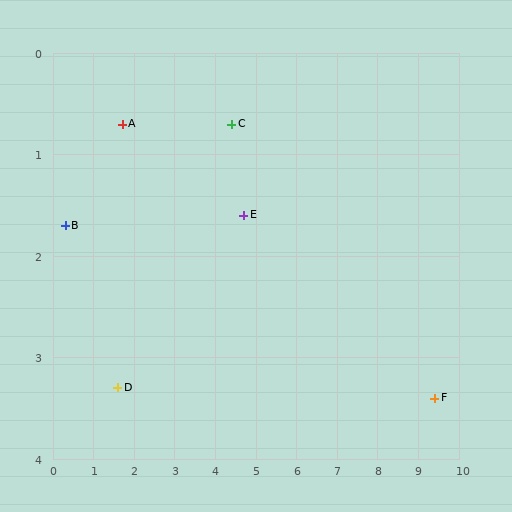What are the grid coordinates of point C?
Point C is at approximately (4.4, 0.7).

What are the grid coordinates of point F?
Point F is at approximately (9.4, 3.4).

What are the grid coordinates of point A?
Point A is at approximately (1.7, 0.7).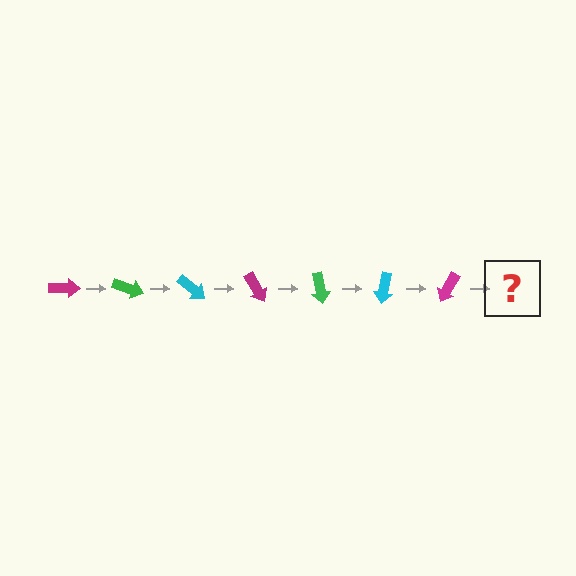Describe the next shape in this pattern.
It should be a green arrow, rotated 140 degrees from the start.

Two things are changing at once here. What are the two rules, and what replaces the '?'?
The two rules are that it rotates 20 degrees each step and the color cycles through magenta, green, and cyan. The '?' should be a green arrow, rotated 140 degrees from the start.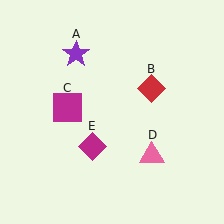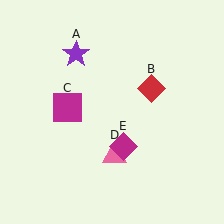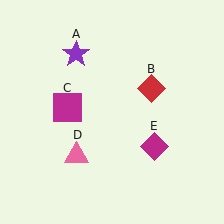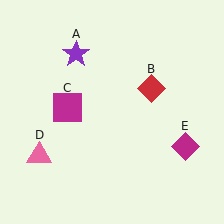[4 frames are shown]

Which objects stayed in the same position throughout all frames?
Purple star (object A) and red diamond (object B) and magenta square (object C) remained stationary.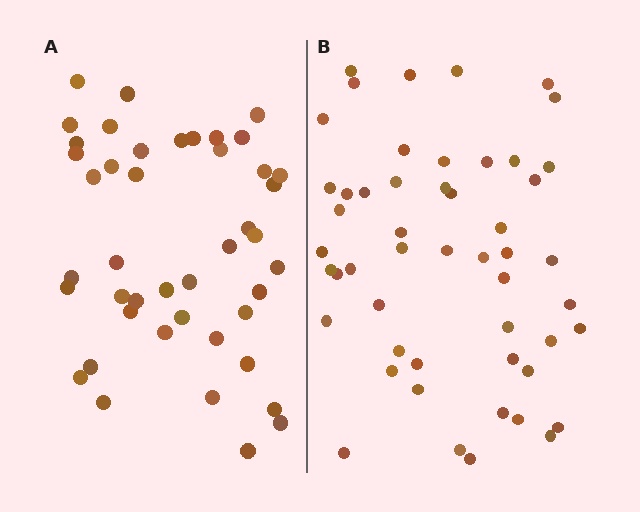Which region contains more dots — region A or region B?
Region B (the right region) has more dots.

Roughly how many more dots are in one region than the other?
Region B has roughly 8 or so more dots than region A.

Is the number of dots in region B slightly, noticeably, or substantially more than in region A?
Region B has only slightly more — the two regions are fairly close. The ratio is roughly 1.2 to 1.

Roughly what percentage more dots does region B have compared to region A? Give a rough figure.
About 15% more.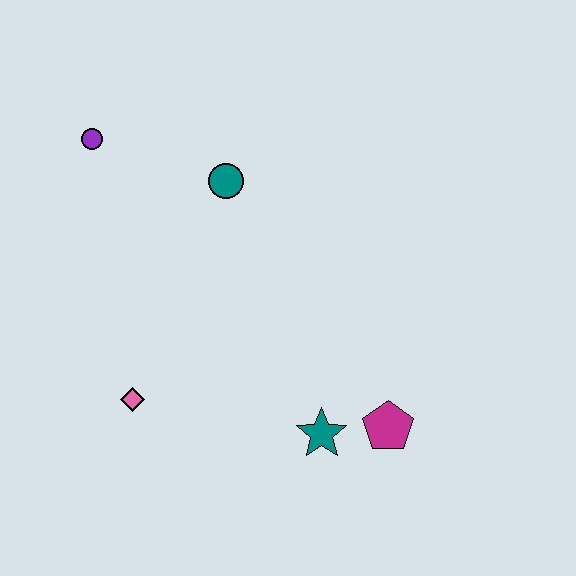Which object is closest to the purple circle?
The teal circle is closest to the purple circle.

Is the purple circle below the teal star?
No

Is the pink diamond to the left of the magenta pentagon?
Yes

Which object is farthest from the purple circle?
The magenta pentagon is farthest from the purple circle.